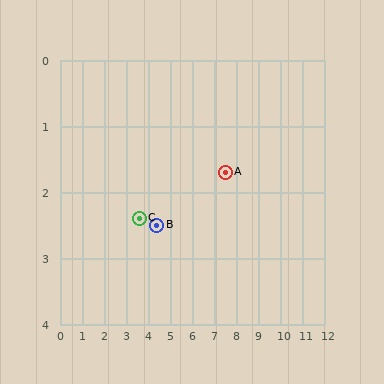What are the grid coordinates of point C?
Point C is at approximately (3.6, 2.4).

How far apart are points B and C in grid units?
Points B and C are about 0.8 grid units apart.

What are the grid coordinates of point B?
Point B is at approximately (4.4, 2.5).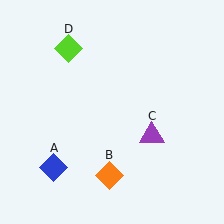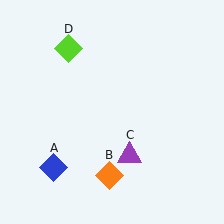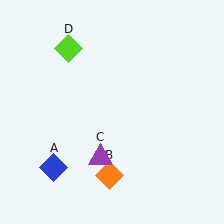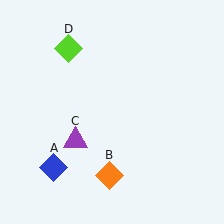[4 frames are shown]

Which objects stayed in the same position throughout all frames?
Blue diamond (object A) and orange diamond (object B) and lime diamond (object D) remained stationary.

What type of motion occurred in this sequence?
The purple triangle (object C) rotated clockwise around the center of the scene.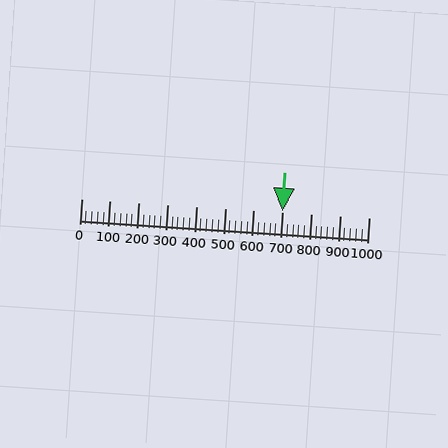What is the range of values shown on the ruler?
The ruler shows values from 0 to 1000.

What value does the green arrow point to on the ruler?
The green arrow points to approximately 700.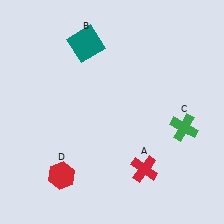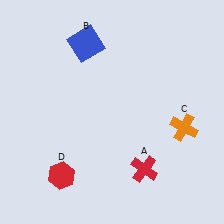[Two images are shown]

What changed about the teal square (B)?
In Image 1, B is teal. In Image 2, it changed to blue.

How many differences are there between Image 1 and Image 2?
There are 2 differences between the two images.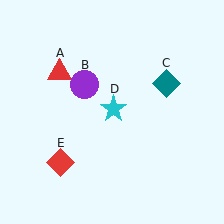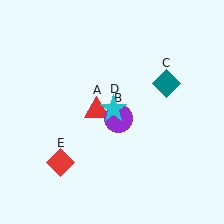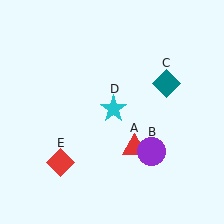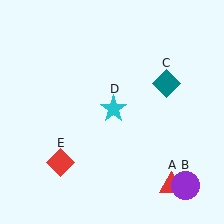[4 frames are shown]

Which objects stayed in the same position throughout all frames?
Teal diamond (object C) and cyan star (object D) and red diamond (object E) remained stationary.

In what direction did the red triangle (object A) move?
The red triangle (object A) moved down and to the right.